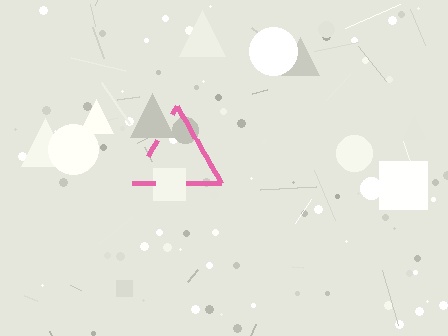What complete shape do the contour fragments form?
The contour fragments form a triangle.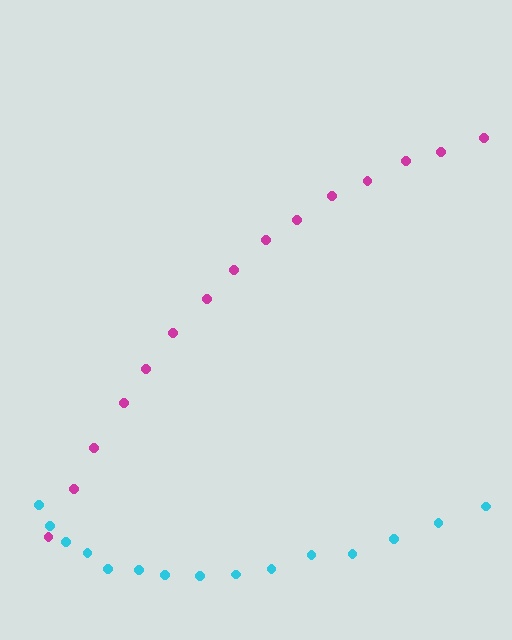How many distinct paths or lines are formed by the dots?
There are 2 distinct paths.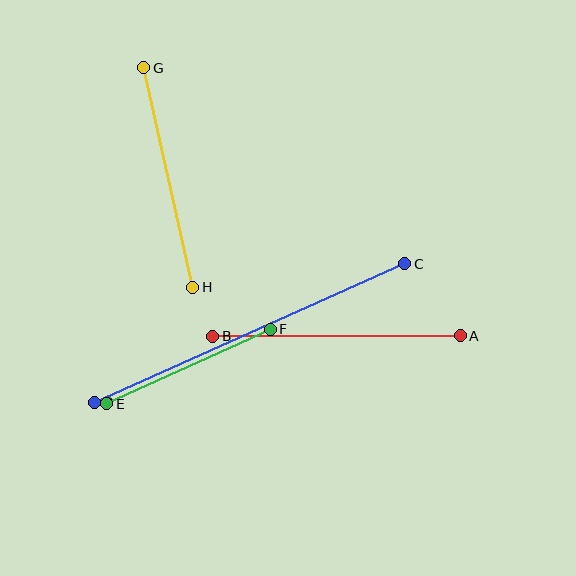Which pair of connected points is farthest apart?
Points C and D are farthest apart.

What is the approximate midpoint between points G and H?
The midpoint is at approximately (168, 177) pixels.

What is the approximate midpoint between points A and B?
The midpoint is at approximately (336, 336) pixels.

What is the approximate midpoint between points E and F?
The midpoint is at approximately (188, 366) pixels.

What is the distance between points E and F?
The distance is approximately 179 pixels.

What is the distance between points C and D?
The distance is approximately 340 pixels.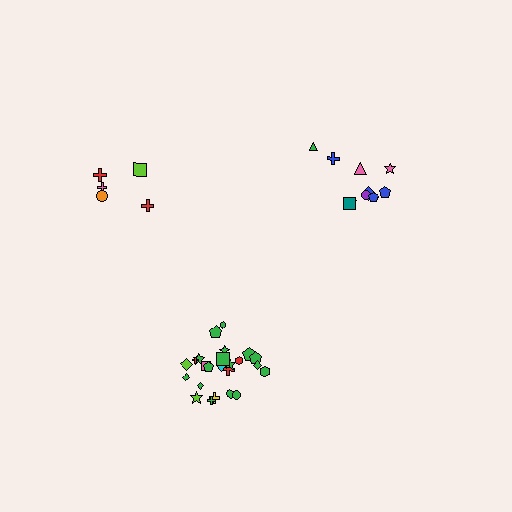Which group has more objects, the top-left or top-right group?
The top-right group.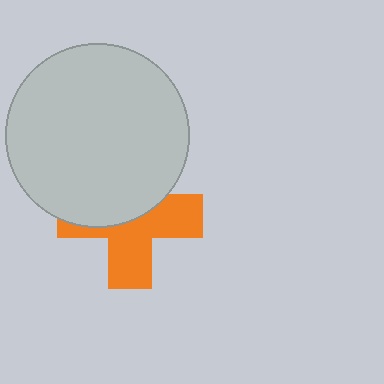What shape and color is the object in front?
The object in front is a light gray circle.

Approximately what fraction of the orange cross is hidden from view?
Roughly 48% of the orange cross is hidden behind the light gray circle.